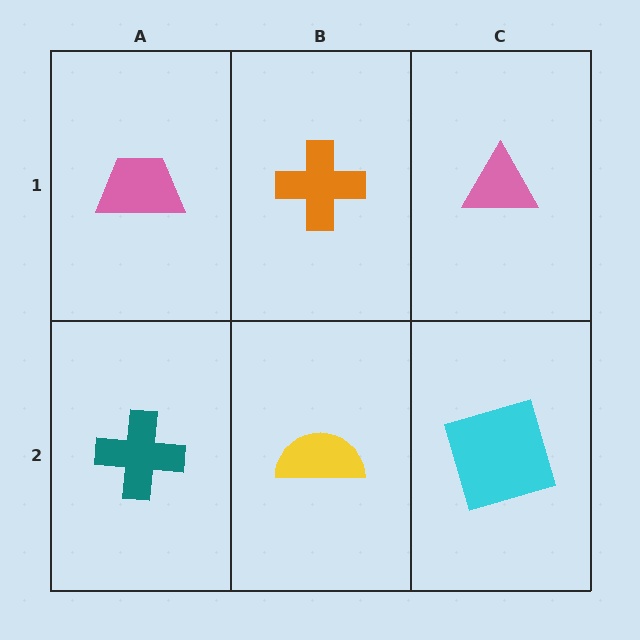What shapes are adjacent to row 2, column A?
A pink trapezoid (row 1, column A), a yellow semicircle (row 2, column B).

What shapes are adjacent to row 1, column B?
A yellow semicircle (row 2, column B), a pink trapezoid (row 1, column A), a pink triangle (row 1, column C).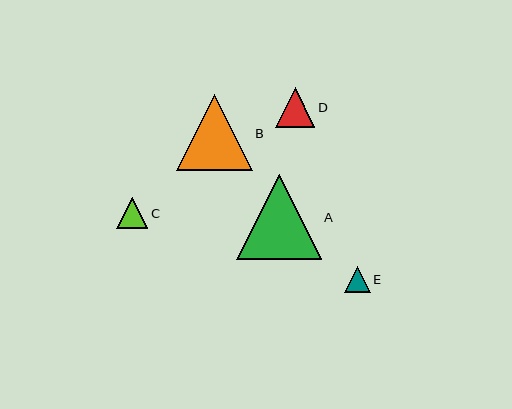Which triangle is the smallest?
Triangle E is the smallest with a size of approximately 26 pixels.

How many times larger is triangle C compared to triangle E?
Triangle C is approximately 1.2 times the size of triangle E.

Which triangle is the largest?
Triangle A is the largest with a size of approximately 84 pixels.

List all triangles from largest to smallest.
From largest to smallest: A, B, D, C, E.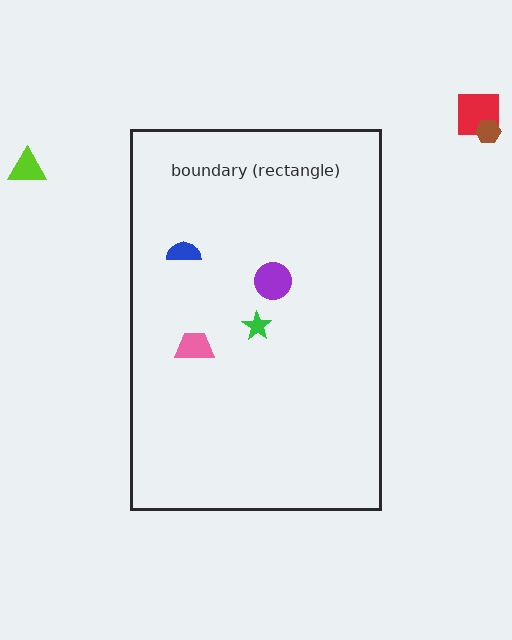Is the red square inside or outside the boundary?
Outside.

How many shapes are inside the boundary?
4 inside, 3 outside.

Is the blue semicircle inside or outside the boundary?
Inside.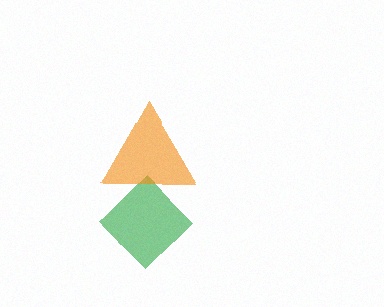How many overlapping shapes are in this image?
There are 2 overlapping shapes in the image.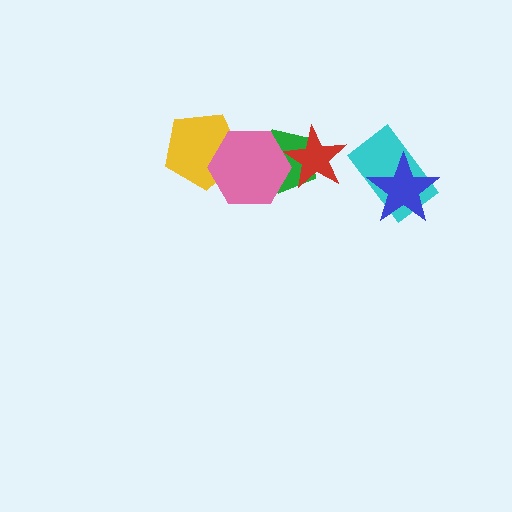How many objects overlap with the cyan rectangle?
1 object overlaps with the cyan rectangle.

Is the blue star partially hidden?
No, no other shape covers it.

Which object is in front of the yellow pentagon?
The pink hexagon is in front of the yellow pentagon.